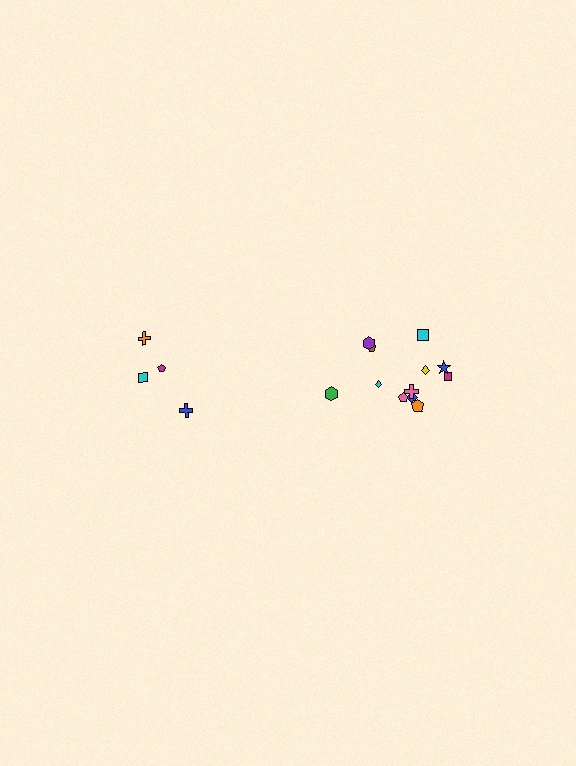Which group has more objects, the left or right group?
The right group.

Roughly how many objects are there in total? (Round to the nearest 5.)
Roughly 15 objects in total.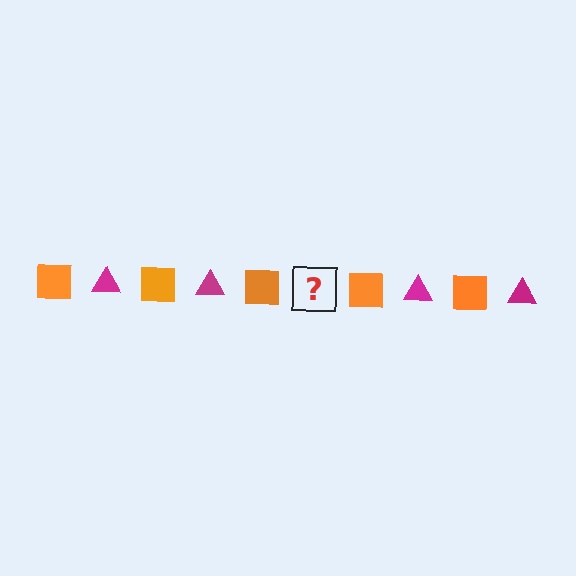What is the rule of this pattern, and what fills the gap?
The rule is that the pattern alternates between orange square and magenta triangle. The gap should be filled with a magenta triangle.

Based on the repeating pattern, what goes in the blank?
The blank should be a magenta triangle.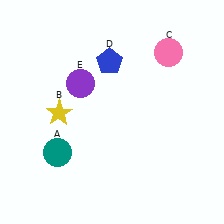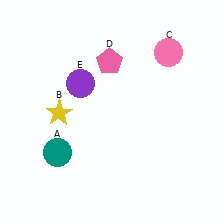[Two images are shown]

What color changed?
The pentagon (D) changed from blue in Image 1 to pink in Image 2.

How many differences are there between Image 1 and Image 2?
There is 1 difference between the two images.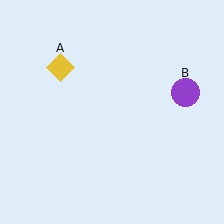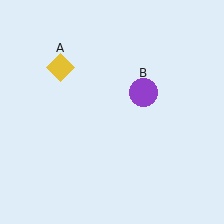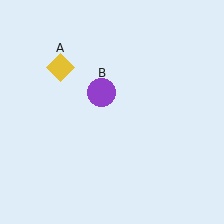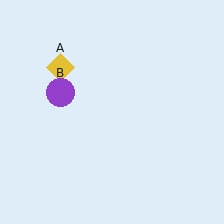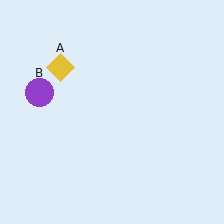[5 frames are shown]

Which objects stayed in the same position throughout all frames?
Yellow diamond (object A) remained stationary.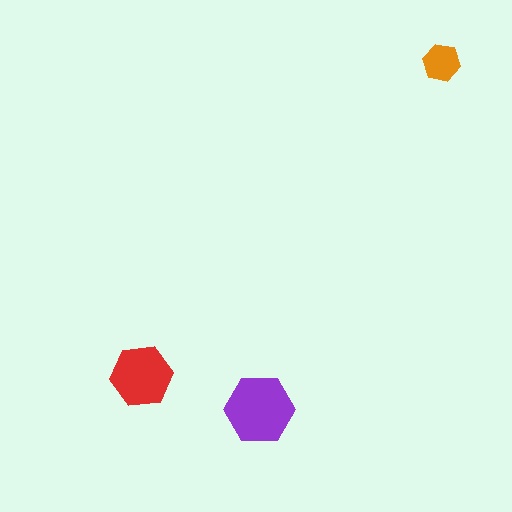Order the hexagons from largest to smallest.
the purple one, the red one, the orange one.